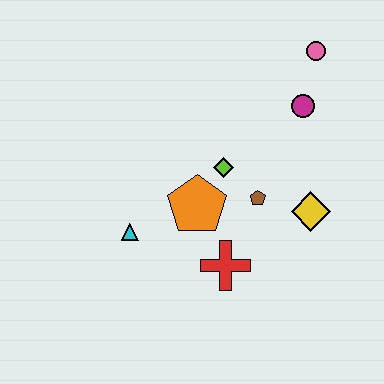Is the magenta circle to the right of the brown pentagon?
Yes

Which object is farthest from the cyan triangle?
The pink circle is farthest from the cyan triangle.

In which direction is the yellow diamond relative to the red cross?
The yellow diamond is to the right of the red cross.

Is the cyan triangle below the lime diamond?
Yes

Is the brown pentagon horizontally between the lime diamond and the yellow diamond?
Yes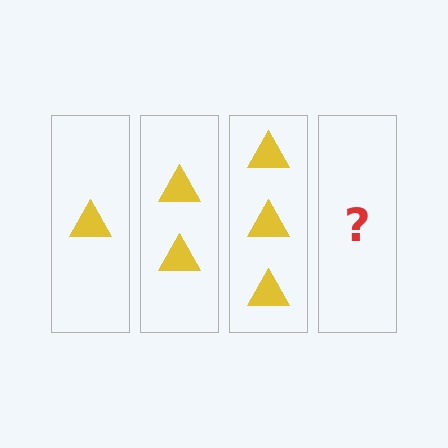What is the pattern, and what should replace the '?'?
The pattern is that each step adds one more triangle. The '?' should be 4 triangles.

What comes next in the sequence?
The next element should be 4 triangles.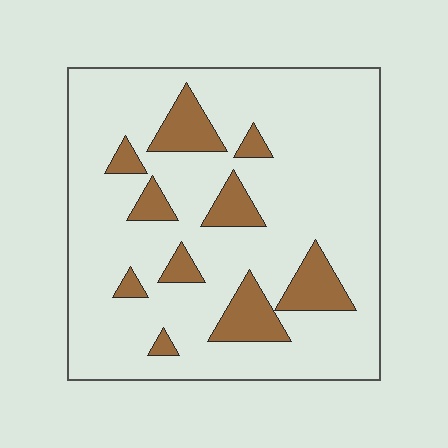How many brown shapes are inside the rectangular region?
10.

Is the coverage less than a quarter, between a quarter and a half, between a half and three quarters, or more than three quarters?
Less than a quarter.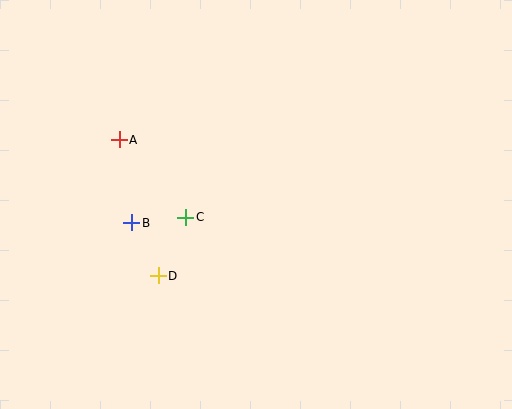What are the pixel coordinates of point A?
Point A is at (119, 140).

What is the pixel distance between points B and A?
The distance between B and A is 84 pixels.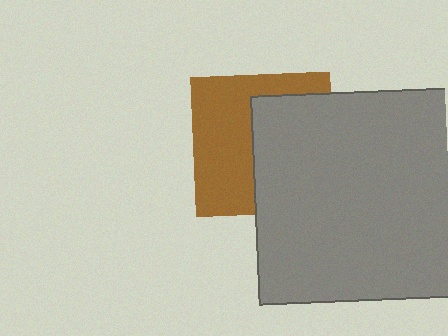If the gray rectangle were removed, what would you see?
You would see the complete brown square.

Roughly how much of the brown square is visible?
About half of it is visible (roughly 52%).